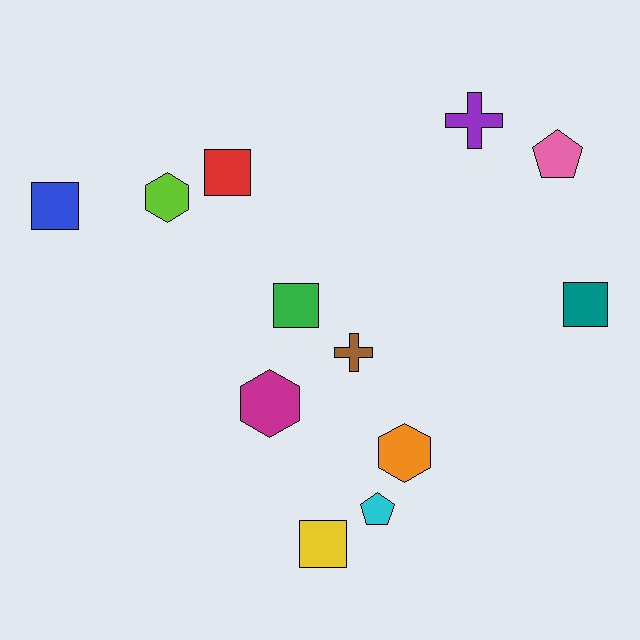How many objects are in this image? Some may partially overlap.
There are 12 objects.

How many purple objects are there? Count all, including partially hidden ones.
There is 1 purple object.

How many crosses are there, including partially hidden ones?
There are 2 crosses.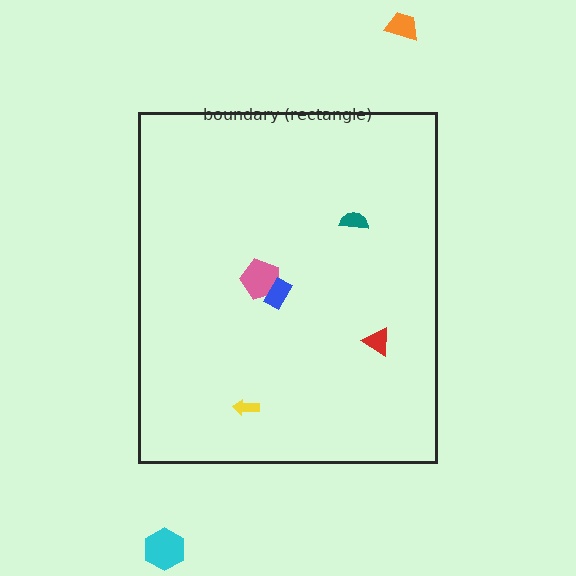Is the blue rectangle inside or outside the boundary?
Inside.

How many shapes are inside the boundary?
5 inside, 2 outside.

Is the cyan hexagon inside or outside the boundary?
Outside.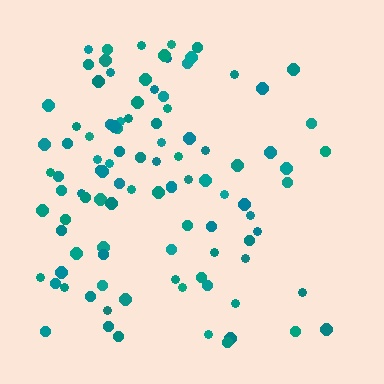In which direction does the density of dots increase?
From right to left, with the left side densest.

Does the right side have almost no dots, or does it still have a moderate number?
Still a moderate number, just noticeably fewer than the left.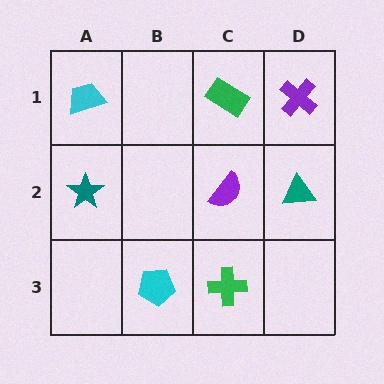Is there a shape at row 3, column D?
No, that cell is empty.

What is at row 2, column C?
A purple semicircle.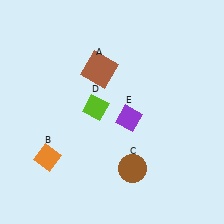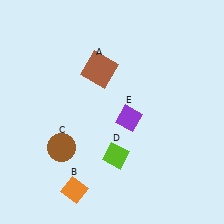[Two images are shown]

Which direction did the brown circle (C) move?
The brown circle (C) moved left.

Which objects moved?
The objects that moved are: the orange diamond (B), the brown circle (C), the lime diamond (D).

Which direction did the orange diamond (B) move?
The orange diamond (B) moved down.